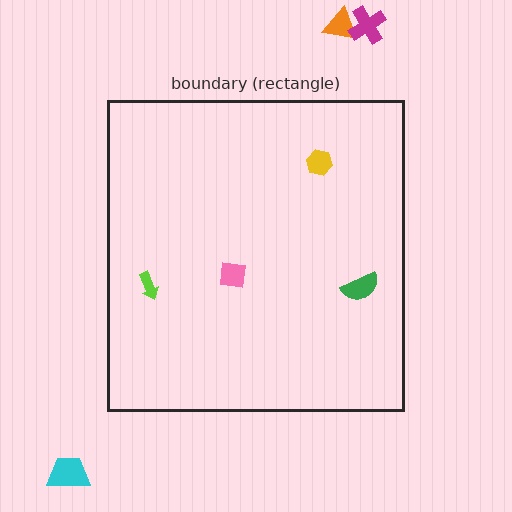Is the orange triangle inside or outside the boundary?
Outside.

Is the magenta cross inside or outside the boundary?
Outside.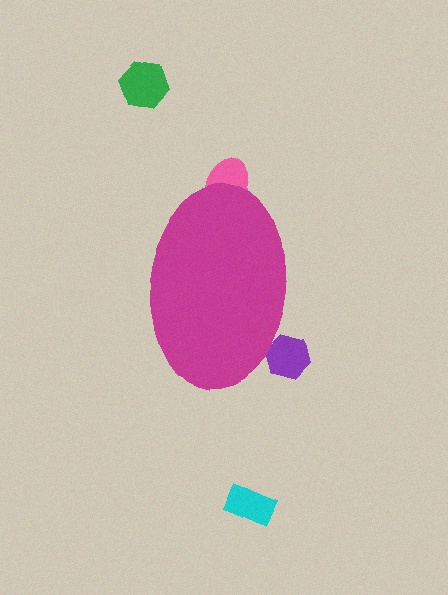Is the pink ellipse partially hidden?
Yes, the pink ellipse is partially hidden behind the magenta ellipse.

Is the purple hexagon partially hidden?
Yes, the purple hexagon is partially hidden behind the magenta ellipse.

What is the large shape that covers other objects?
A magenta ellipse.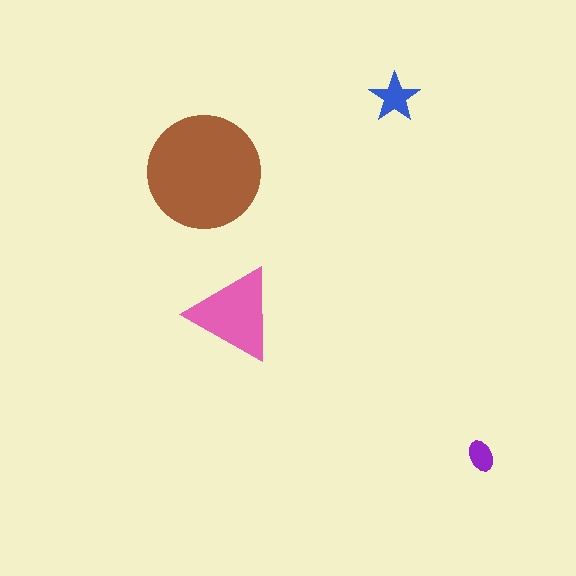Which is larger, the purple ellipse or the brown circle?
The brown circle.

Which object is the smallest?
The purple ellipse.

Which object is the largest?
The brown circle.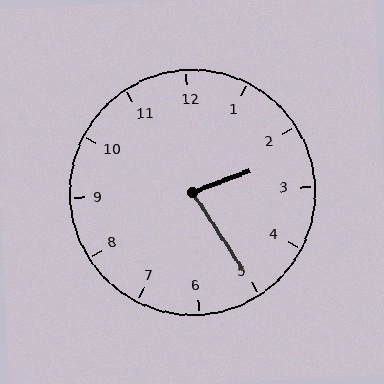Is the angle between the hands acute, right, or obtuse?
It is acute.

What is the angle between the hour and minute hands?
Approximately 78 degrees.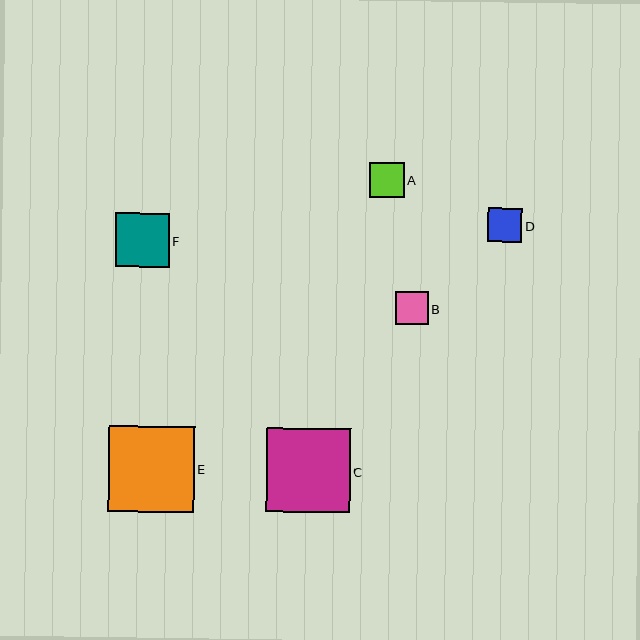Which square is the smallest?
Square B is the smallest with a size of approximately 33 pixels.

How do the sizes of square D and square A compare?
Square D and square A are approximately the same size.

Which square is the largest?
Square E is the largest with a size of approximately 86 pixels.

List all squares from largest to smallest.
From largest to smallest: E, C, F, D, A, B.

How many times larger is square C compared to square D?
Square C is approximately 2.4 times the size of square D.